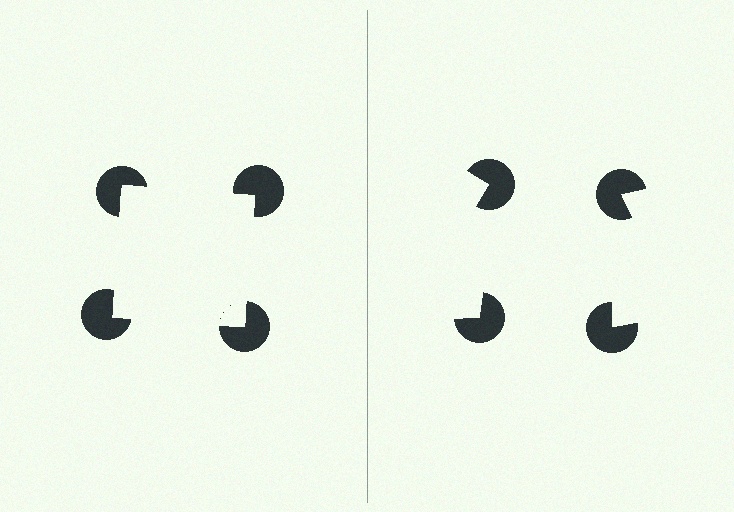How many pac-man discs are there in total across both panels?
8 — 4 on each side.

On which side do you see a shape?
An illusory square appears on the left side. On the right side the wedge cuts are rotated, so no coherent shape forms.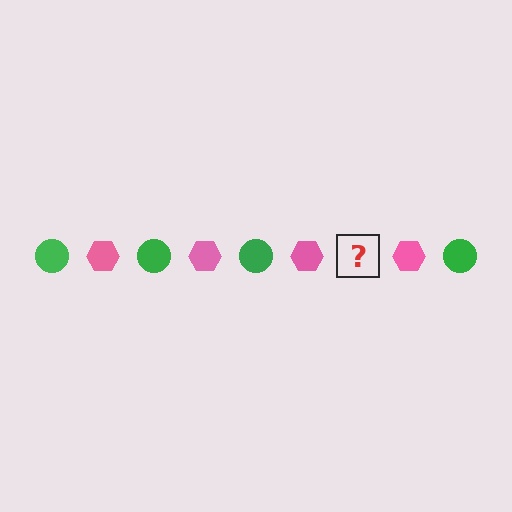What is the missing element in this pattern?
The missing element is a green circle.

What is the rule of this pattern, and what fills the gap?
The rule is that the pattern alternates between green circle and pink hexagon. The gap should be filled with a green circle.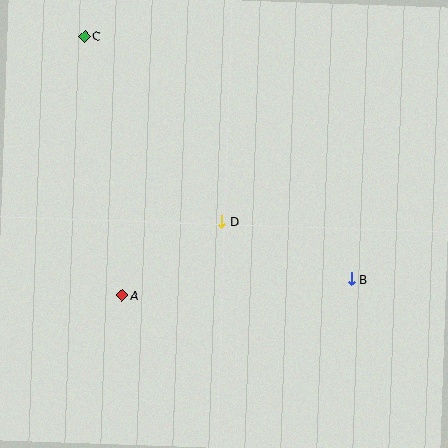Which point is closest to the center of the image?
Point D at (222, 222) is closest to the center.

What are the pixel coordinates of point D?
Point D is at (222, 222).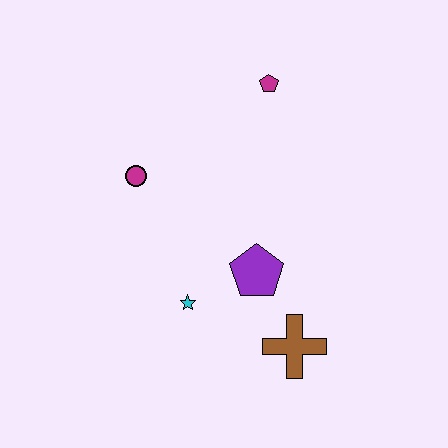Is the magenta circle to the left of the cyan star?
Yes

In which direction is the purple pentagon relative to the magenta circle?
The purple pentagon is to the right of the magenta circle.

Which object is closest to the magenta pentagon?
The magenta circle is closest to the magenta pentagon.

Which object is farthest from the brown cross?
The magenta pentagon is farthest from the brown cross.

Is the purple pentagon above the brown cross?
Yes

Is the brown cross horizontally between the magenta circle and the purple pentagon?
No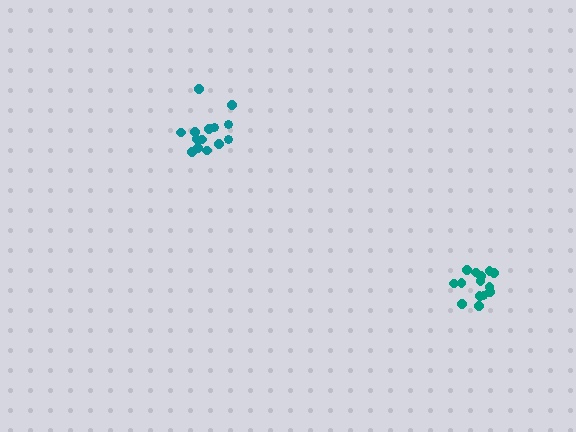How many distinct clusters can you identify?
There are 2 distinct clusters.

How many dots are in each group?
Group 1: 16 dots, Group 2: 15 dots (31 total).